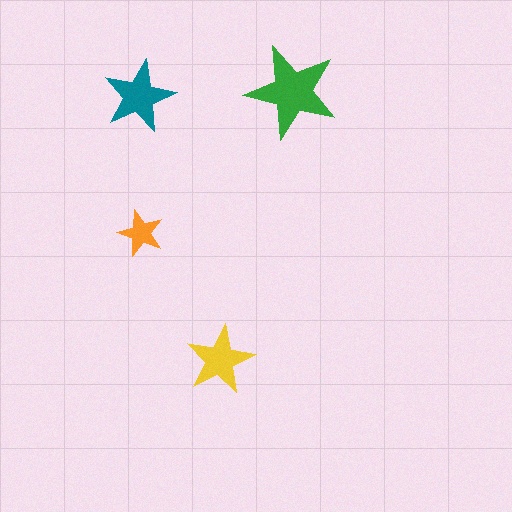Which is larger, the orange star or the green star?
The green one.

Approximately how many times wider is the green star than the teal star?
About 1.5 times wider.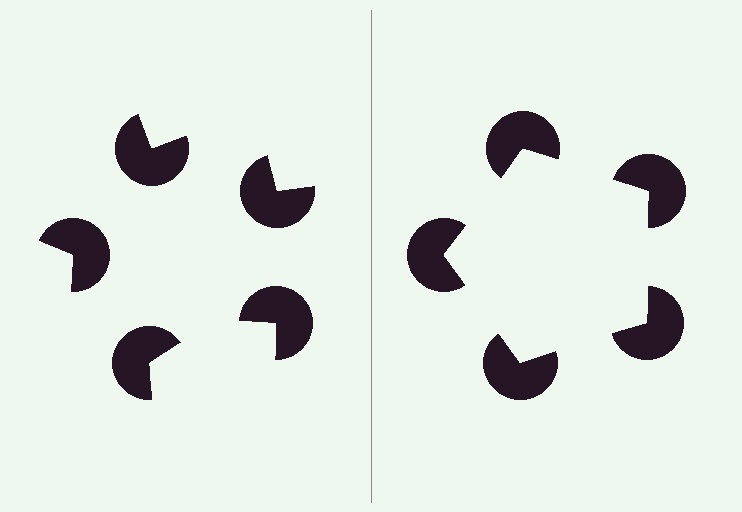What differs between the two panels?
The pac-man discs are positioned identically on both sides; only the wedge orientations differ. On the right they align to a pentagon; on the left they are misaligned.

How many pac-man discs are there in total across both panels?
10 — 5 on each side.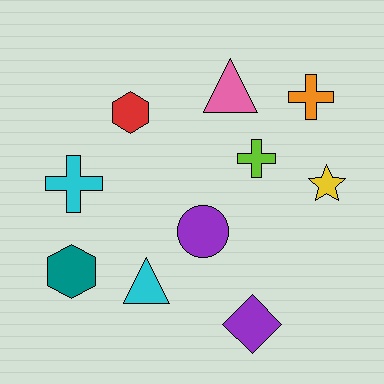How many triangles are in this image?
There are 2 triangles.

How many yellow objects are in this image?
There is 1 yellow object.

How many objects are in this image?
There are 10 objects.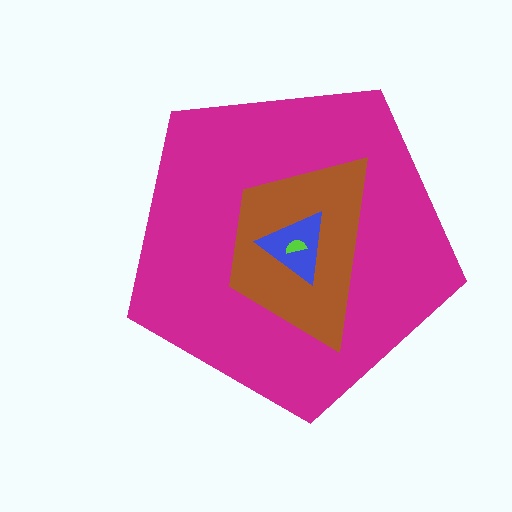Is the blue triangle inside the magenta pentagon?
Yes.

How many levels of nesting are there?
4.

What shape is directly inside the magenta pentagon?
The brown trapezoid.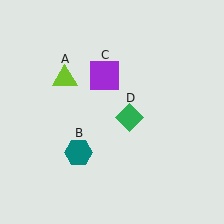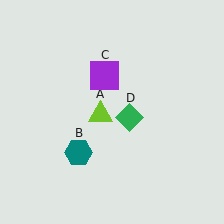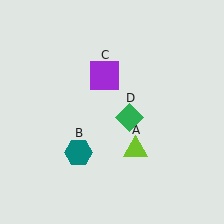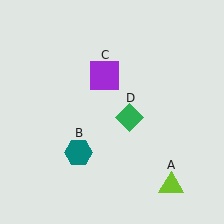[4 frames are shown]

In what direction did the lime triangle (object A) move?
The lime triangle (object A) moved down and to the right.